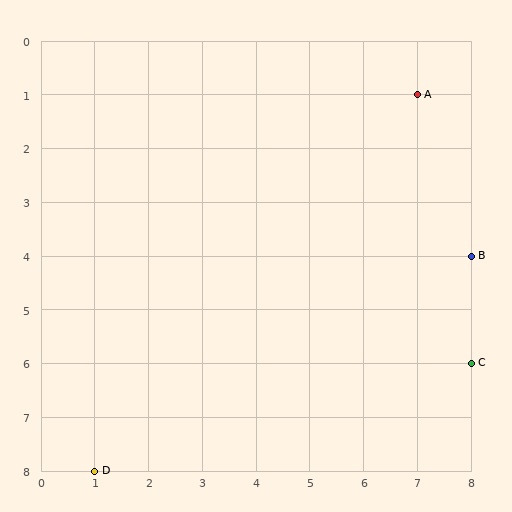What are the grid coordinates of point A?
Point A is at grid coordinates (7, 1).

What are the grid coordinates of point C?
Point C is at grid coordinates (8, 6).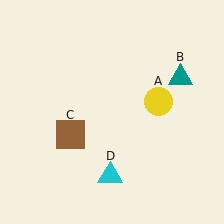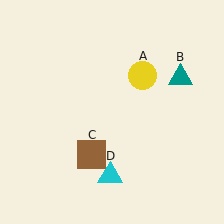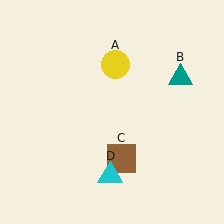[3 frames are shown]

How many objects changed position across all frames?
2 objects changed position: yellow circle (object A), brown square (object C).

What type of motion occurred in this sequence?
The yellow circle (object A), brown square (object C) rotated counterclockwise around the center of the scene.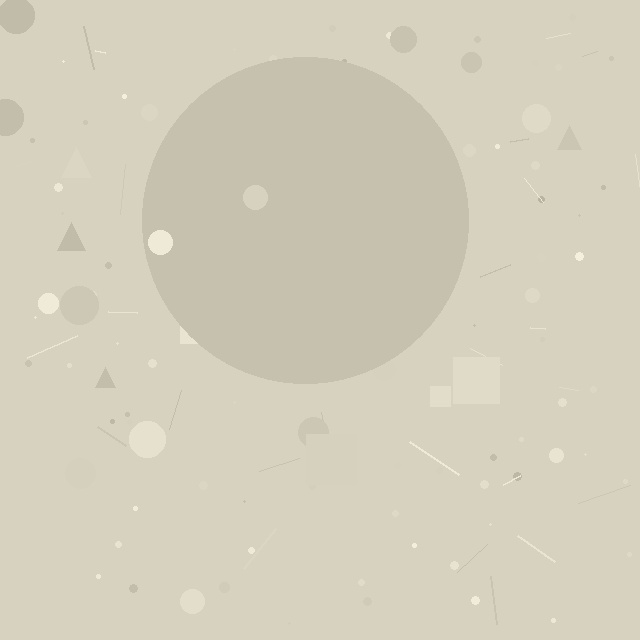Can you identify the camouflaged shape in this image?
The camouflaged shape is a circle.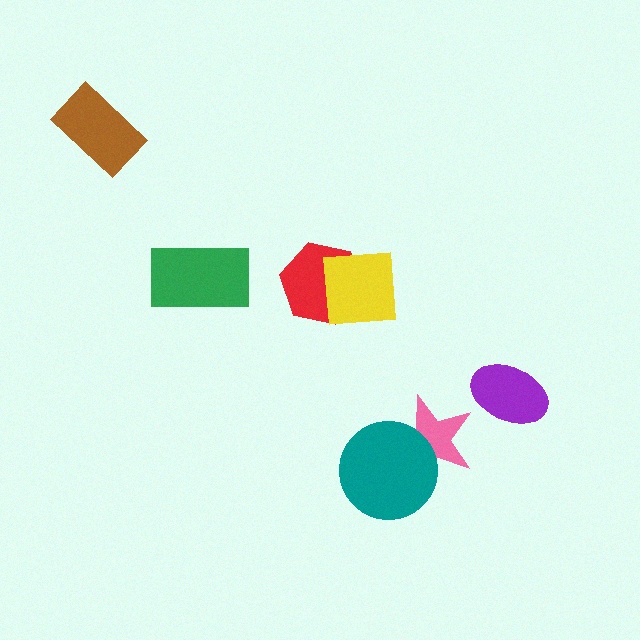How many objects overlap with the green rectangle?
0 objects overlap with the green rectangle.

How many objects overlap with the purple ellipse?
0 objects overlap with the purple ellipse.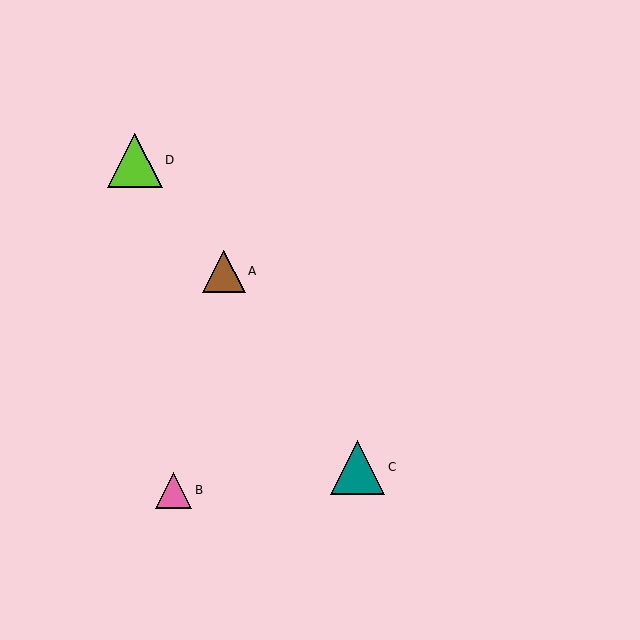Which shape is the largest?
The teal triangle (labeled C) is the largest.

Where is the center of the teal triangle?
The center of the teal triangle is at (358, 467).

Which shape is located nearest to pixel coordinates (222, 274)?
The brown triangle (labeled A) at (224, 271) is nearest to that location.